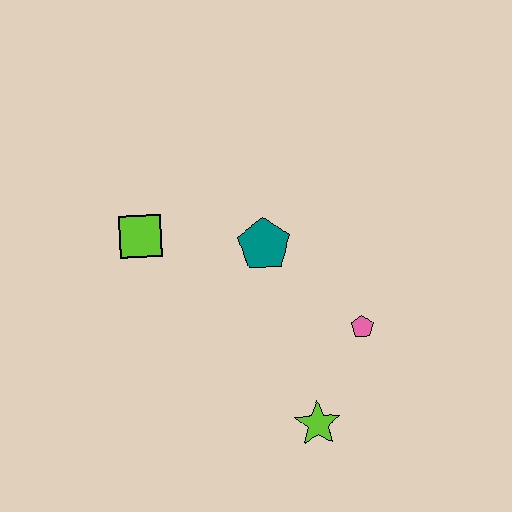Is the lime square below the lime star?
No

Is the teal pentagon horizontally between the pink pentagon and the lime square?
Yes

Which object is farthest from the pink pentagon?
The lime square is farthest from the pink pentagon.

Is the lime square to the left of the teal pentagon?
Yes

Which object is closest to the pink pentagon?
The lime star is closest to the pink pentagon.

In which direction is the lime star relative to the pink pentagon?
The lime star is below the pink pentagon.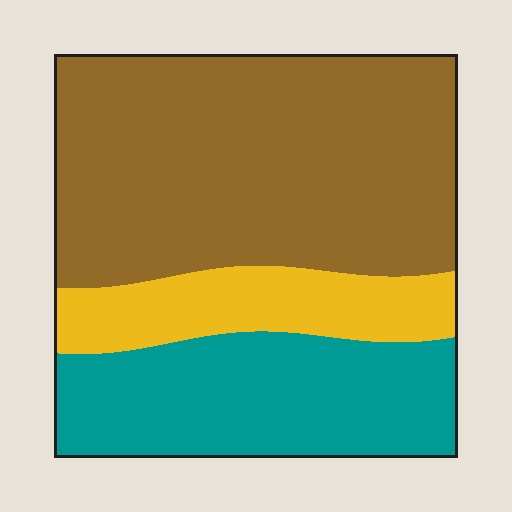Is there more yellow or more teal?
Teal.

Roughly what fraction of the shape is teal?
Teal covers about 30% of the shape.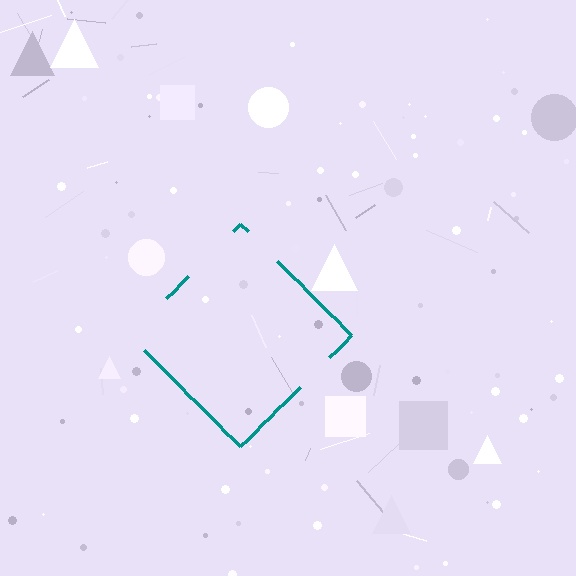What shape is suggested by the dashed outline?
The dashed outline suggests a diamond.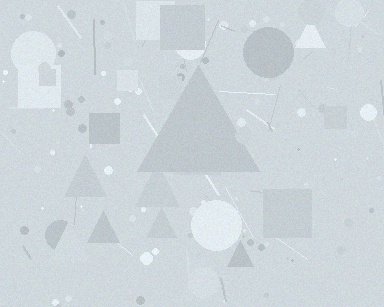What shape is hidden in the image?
A triangle is hidden in the image.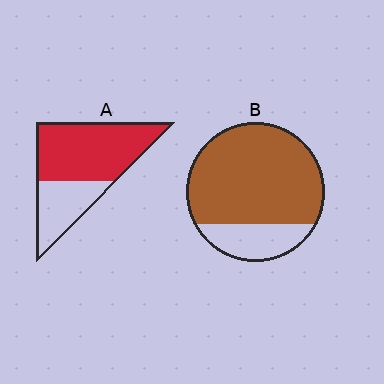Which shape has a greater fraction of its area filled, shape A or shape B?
Shape B.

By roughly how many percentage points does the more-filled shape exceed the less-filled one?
By roughly 10 percentage points (B over A).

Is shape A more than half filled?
Yes.